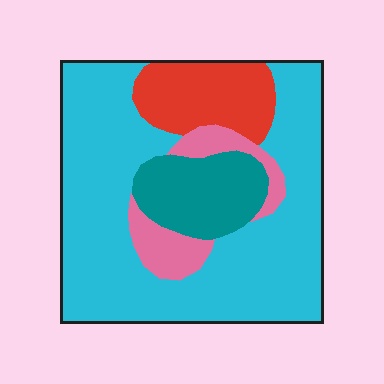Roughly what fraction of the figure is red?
Red covers 14% of the figure.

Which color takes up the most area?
Cyan, at roughly 65%.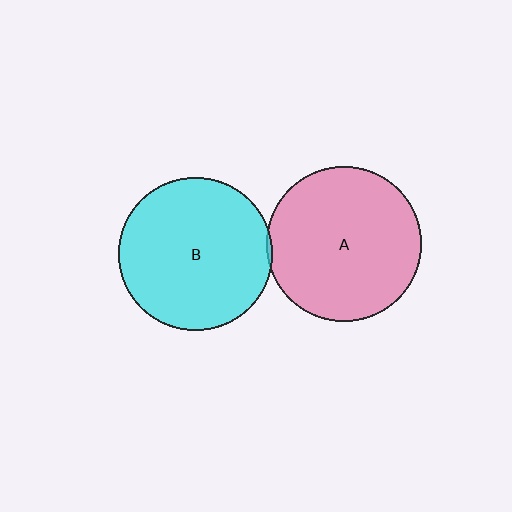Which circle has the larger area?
Circle A (pink).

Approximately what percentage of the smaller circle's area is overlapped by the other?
Approximately 5%.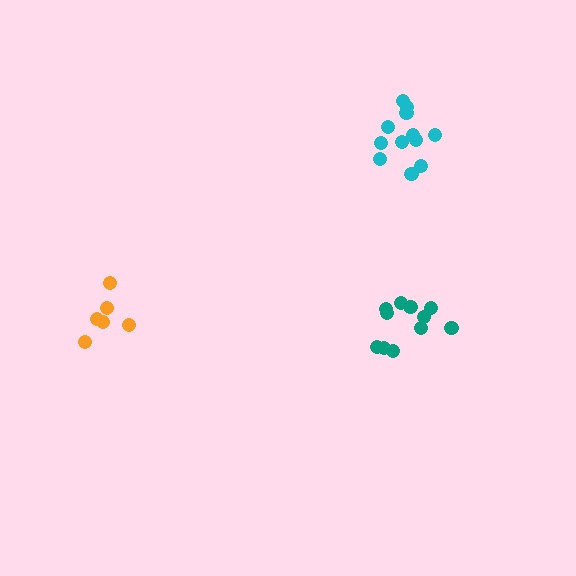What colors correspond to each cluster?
The clusters are colored: teal, orange, cyan.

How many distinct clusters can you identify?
There are 3 distinct clusters.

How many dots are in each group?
Group 1: 11 dots, Group 2: 6 dots, Group 3: 12 dots (29 total).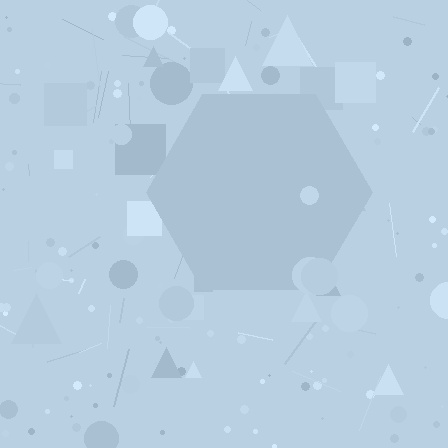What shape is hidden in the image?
A hexagon is hidden in the image.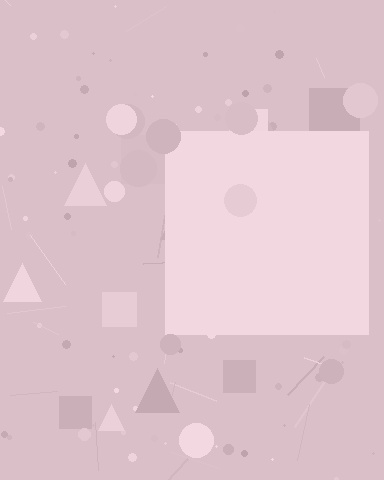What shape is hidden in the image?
A square is hidden in the image.